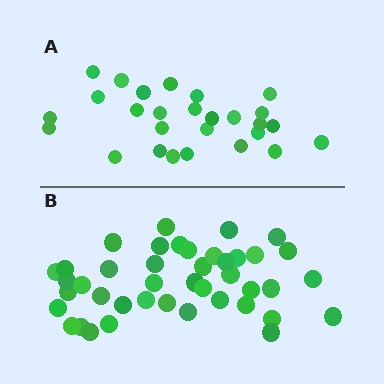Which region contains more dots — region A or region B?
Region B (the bottom region) has more dots.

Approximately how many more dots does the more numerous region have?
Region B has approximately 15 more dots than region A.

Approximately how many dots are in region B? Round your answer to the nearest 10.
About 40 dots. (The exact count is 42, which rounds to 40.)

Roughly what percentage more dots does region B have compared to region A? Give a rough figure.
About 55% more.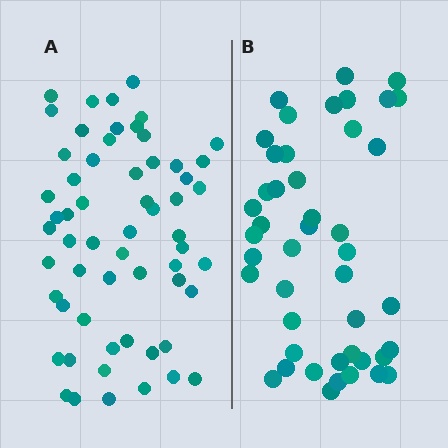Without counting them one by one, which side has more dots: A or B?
Region A (the left region) has more dots.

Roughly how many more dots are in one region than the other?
Region A has approximately 15 more dots than region B.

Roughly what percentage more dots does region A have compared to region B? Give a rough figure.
About 30% more.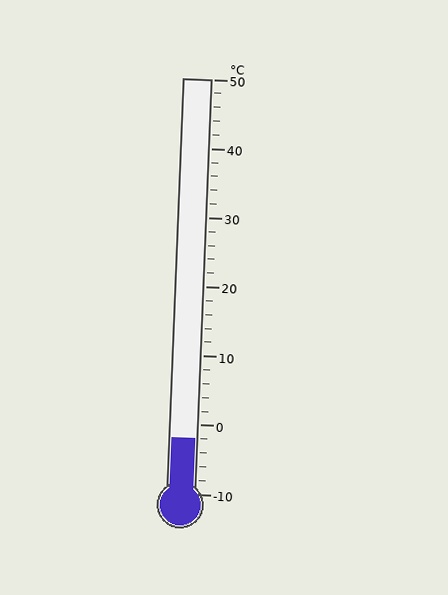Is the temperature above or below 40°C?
The temperature is below 40°C.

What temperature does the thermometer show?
The thermometer shows approximately -2°C.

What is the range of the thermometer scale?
The thermometer scale ranges from -10°C to 50°C.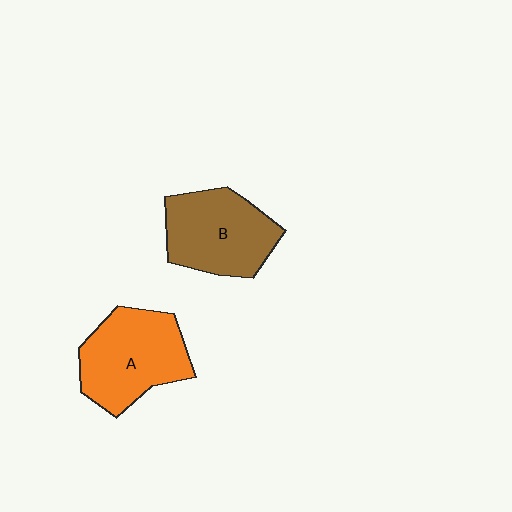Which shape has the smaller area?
Shape B (brown).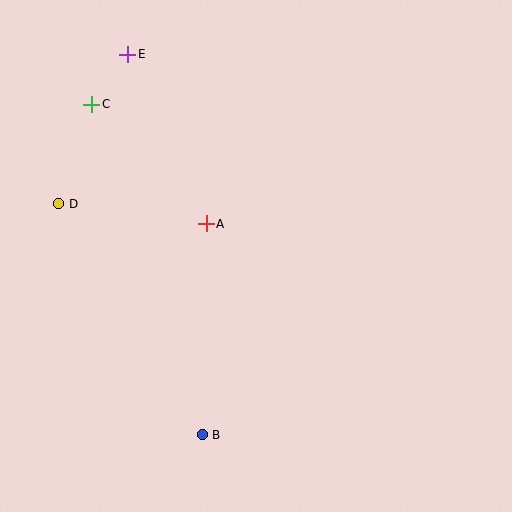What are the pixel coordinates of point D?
Point D is at (59, 204).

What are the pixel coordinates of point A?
Point A is at (206, 224).